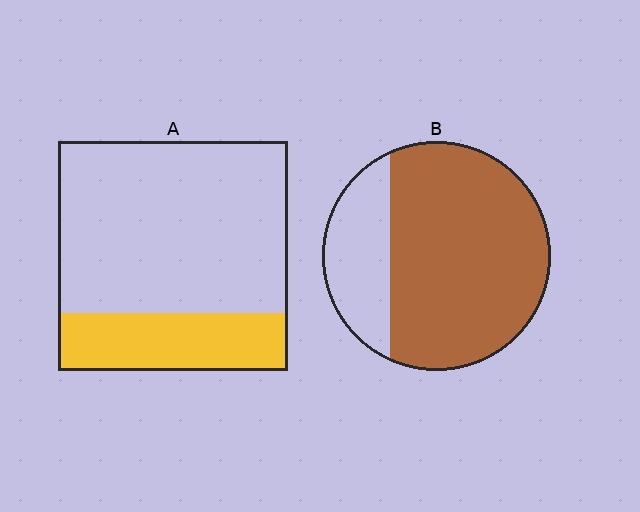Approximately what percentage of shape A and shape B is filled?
A is approximately 25% and B is approximately 75%.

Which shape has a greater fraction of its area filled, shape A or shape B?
Shape B.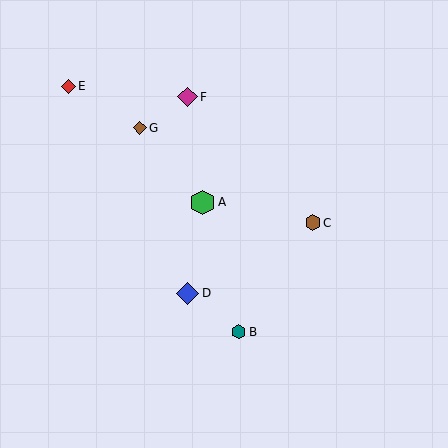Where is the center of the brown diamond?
The center of the brown diamond is at (140, 128).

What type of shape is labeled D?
Shape D is a blue diamond.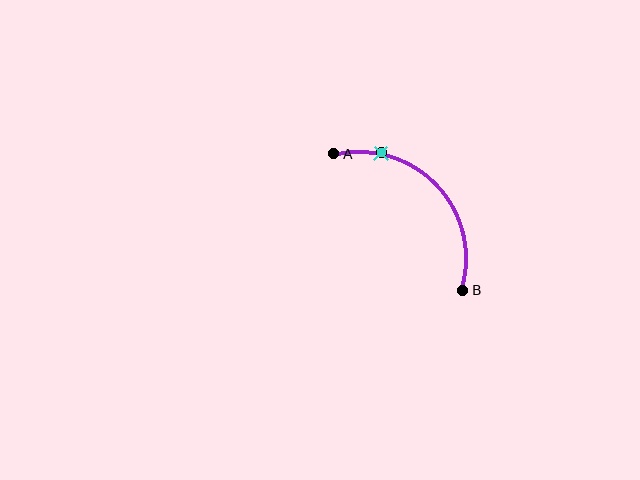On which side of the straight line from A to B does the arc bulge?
The arc bulges above and to the right of the straight line connecting A and B.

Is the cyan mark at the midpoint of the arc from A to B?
No. The cyan mark lies on the arc but is closer to endpoint A. The arc midpoint would be at the point on the curve equidistant along the arc from both A and B.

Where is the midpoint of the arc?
The arc midpoint is the point on the curve farthest from the straight line joining A and B. It sits above and to the right of that line.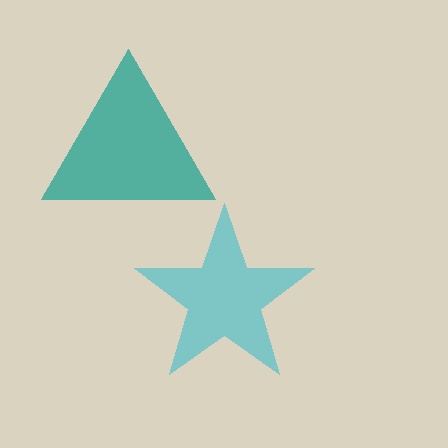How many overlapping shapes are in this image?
There are 2 overlapping shapes in the image.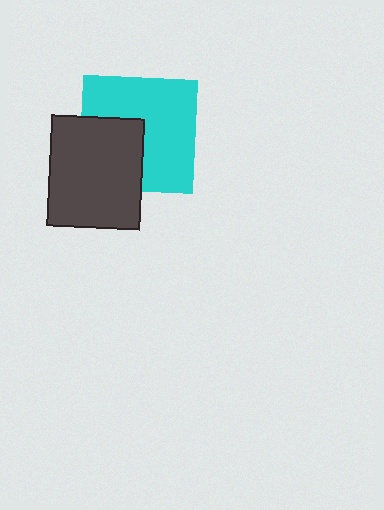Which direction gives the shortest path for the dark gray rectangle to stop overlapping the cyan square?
Moving toward the lower-left gives the shortest separation.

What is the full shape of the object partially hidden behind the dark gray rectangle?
The partially hidden object is a cyan square.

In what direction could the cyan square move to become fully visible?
The cyan square could move toward the upper-right. That would shift it out from behind the dark gray rectangle entirely.